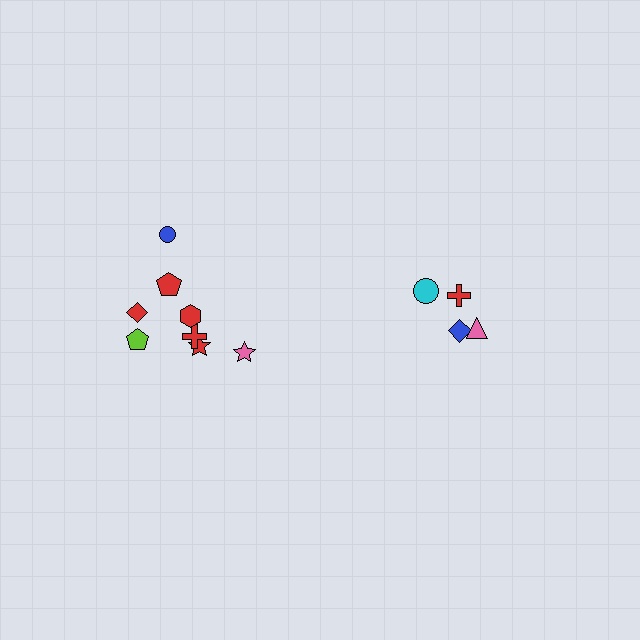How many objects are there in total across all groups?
There are 12 objects.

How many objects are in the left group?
There are 8 objects.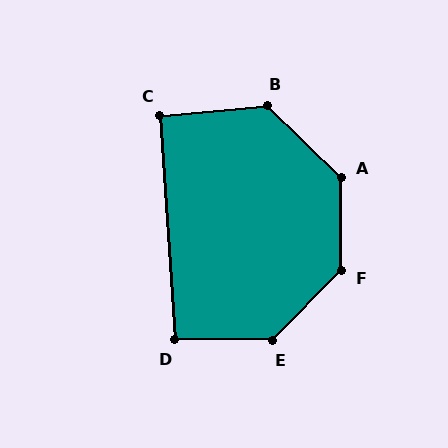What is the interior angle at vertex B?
Approximately 130 degrees (obtuse).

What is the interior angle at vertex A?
Approximately 134 degrees (obtuse).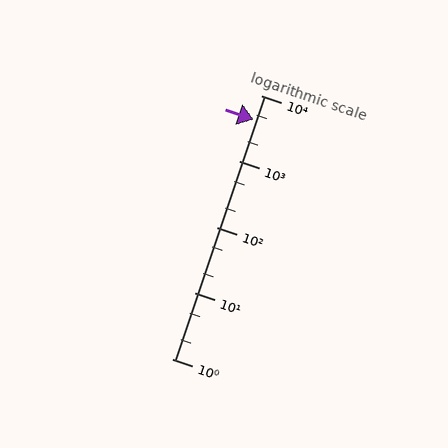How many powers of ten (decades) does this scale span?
The scale spans 4 decades, from 1 to 10000.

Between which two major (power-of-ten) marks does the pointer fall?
The pointer is between 1000 and 10000.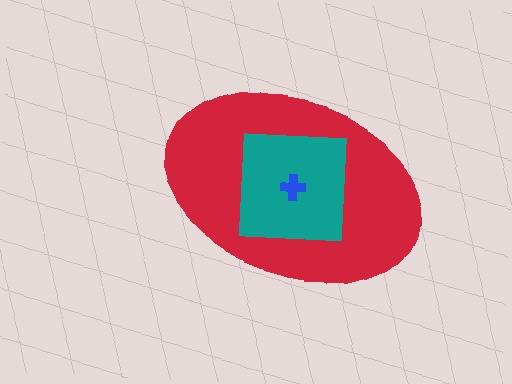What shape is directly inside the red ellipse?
The teal square.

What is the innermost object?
The blue cross.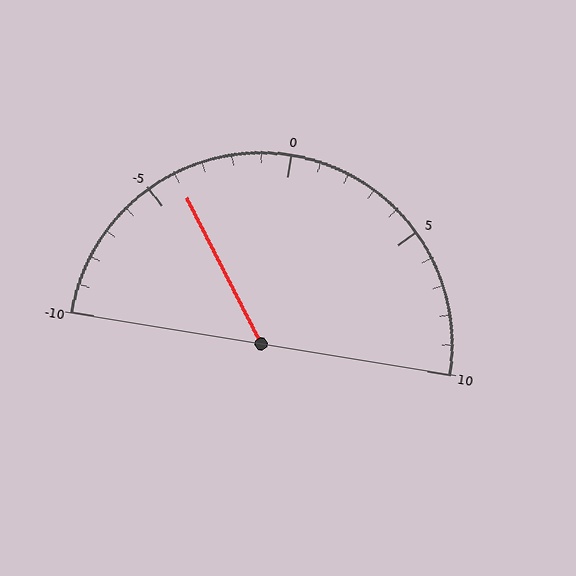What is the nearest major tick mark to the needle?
The nearest major tick mark is -5.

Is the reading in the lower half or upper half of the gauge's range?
The reading is in the lower half of the range (-10 to 10).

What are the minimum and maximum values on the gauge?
The gauge ranges from -10 to 10.